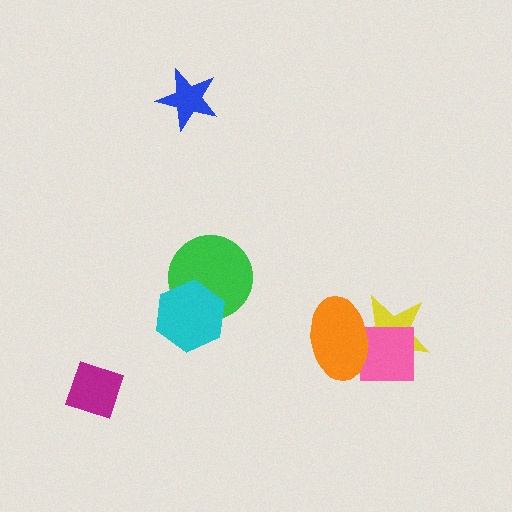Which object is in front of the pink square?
The orange ellipse is in front of the pink square.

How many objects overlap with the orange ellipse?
2 objects overlap with the orange ellipse.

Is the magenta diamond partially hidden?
No, no other shape covers it.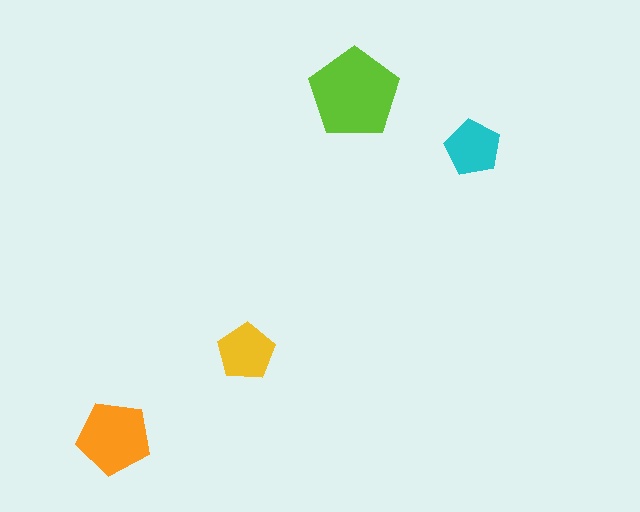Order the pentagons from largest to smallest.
the lime one, the orange one, the yellow one, the cyan one.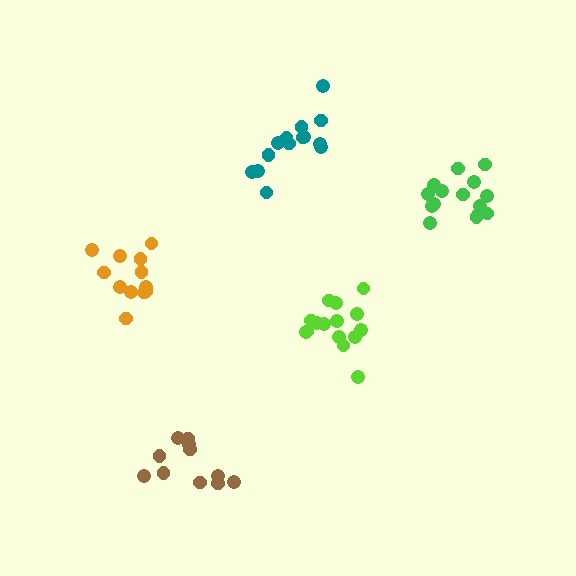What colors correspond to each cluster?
The clusters are colored: green, teal, orange, lime, brown.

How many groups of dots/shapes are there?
There are 5 groups.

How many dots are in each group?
Group 1: 15 dots, Group 2: 14 dots, Group 3: 12 dots, Group 4: 15 dots, Group 5: 11 dots (67 total).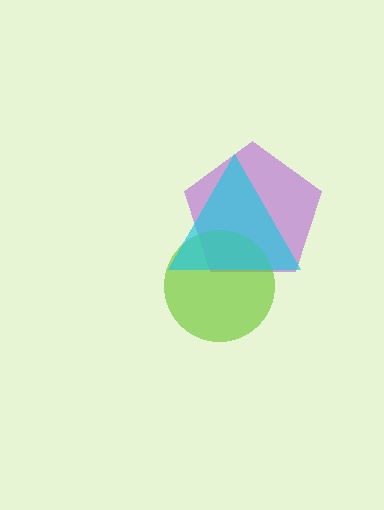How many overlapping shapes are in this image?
There are 3 overlapping shapes in the image.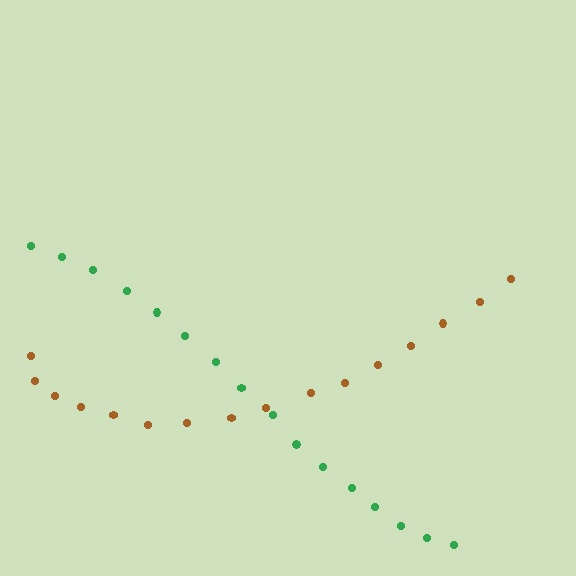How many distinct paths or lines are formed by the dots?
There are 2 distinct paths.